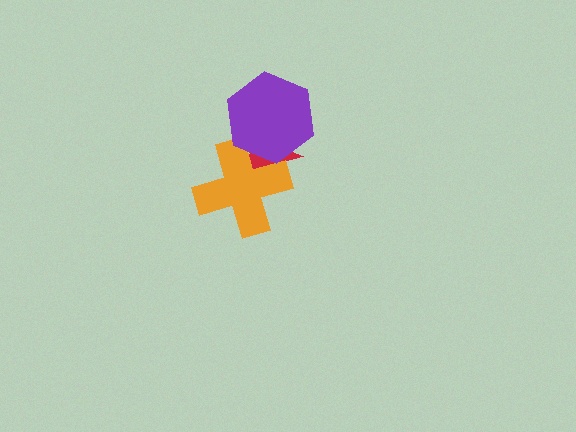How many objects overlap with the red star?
2 objects overlap with the red star.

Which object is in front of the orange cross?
The purple hexagon is in front of the orange cross.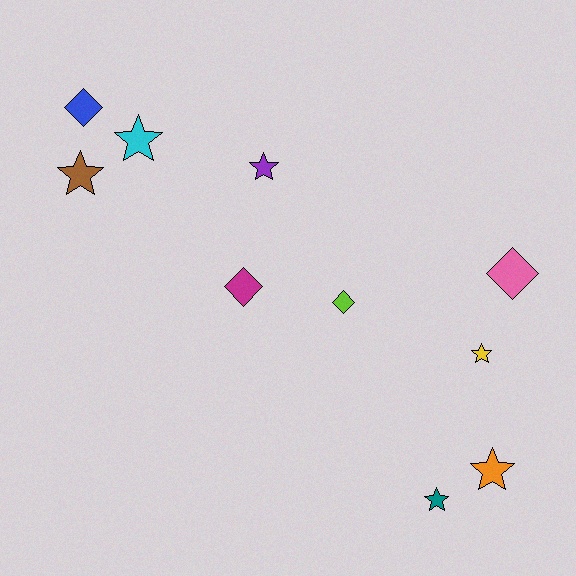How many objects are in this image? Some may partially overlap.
There are 10 objects.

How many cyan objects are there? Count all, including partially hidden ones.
There is 1 cyan object.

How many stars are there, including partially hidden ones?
There are 6 stars.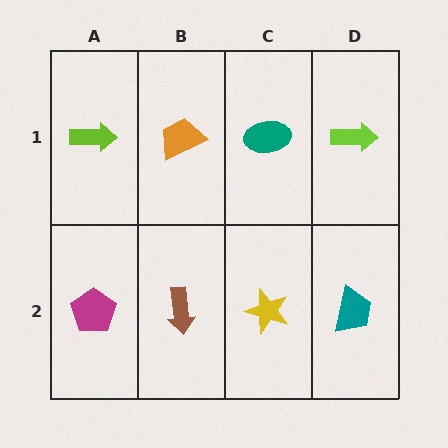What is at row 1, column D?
A lime arrow.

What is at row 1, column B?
An orange trapezoid.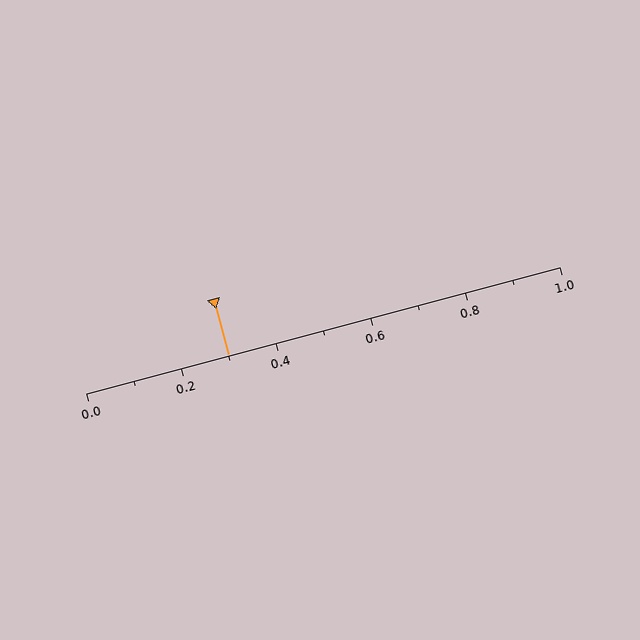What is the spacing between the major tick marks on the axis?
The major ticks are spaced 0.2 apart.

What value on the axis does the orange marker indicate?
The marker indicates approximately 0.3.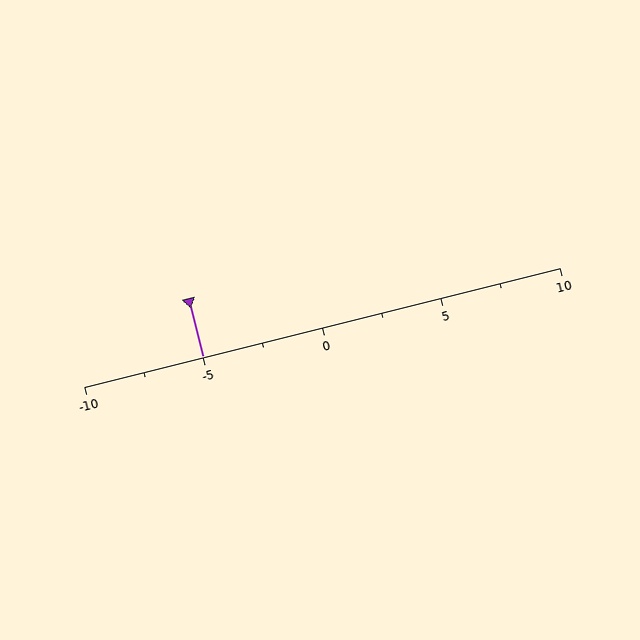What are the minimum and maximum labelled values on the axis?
The axis runs from -10 to 10.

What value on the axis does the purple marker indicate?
The marker indicates approximately -5.